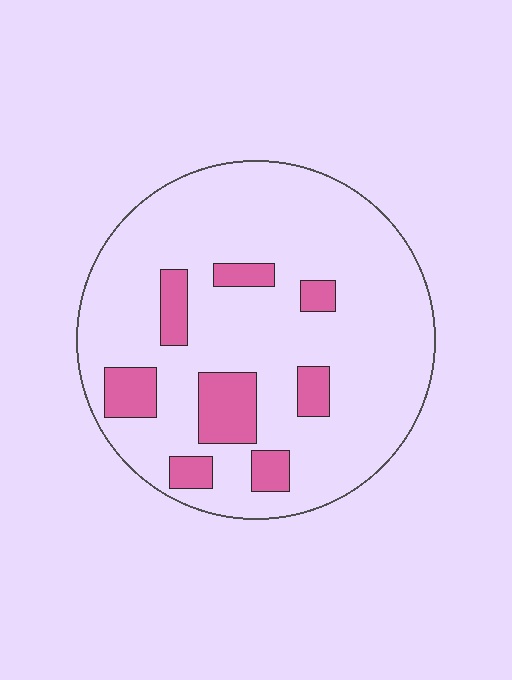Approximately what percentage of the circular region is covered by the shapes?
Approximately 15%.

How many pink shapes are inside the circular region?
8.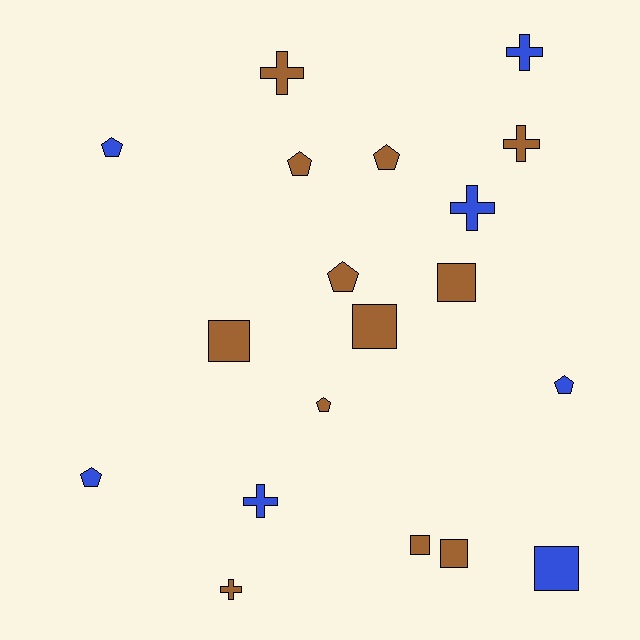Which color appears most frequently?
Brown, with 12 objects.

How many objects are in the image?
There are 19 objects.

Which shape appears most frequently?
Pentagon, with 7 objects.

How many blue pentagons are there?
There are 3 blue pentagons.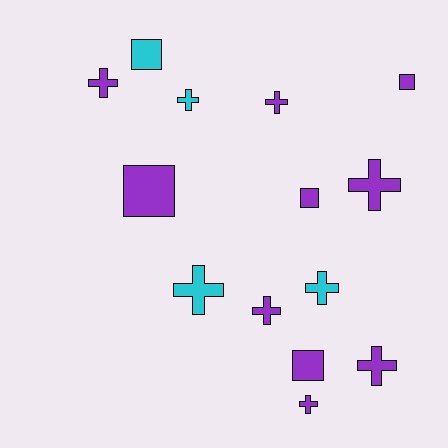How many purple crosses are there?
There are 6 purple crosses.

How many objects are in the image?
There are 14 objects.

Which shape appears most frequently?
Cross, with 9 objects.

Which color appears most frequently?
Purple, with 10 objects.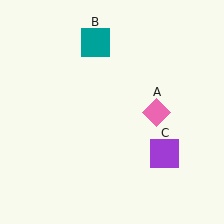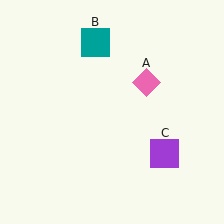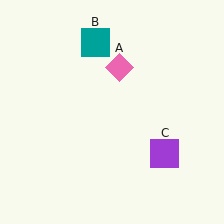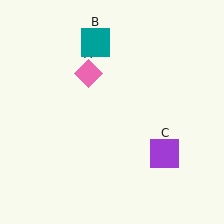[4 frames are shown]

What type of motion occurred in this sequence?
The pink diamond (object A) rotated counterclockwise around the center of the scene.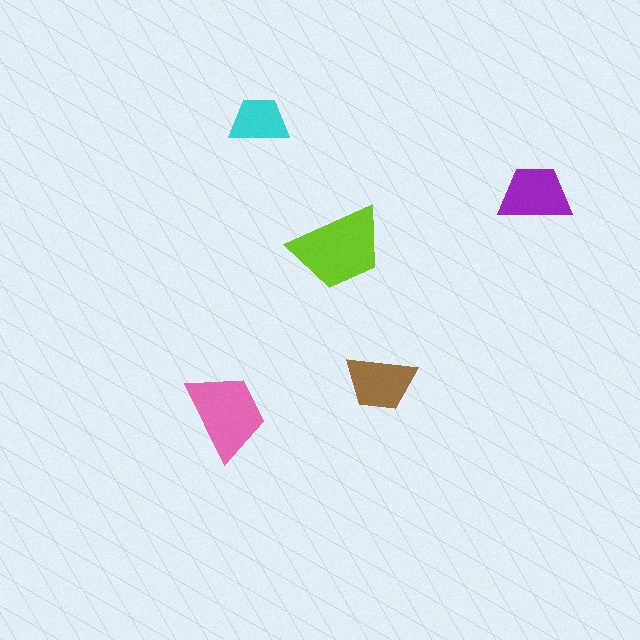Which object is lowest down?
The pink trapezoid is bottommost.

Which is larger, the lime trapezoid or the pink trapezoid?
The lime one.